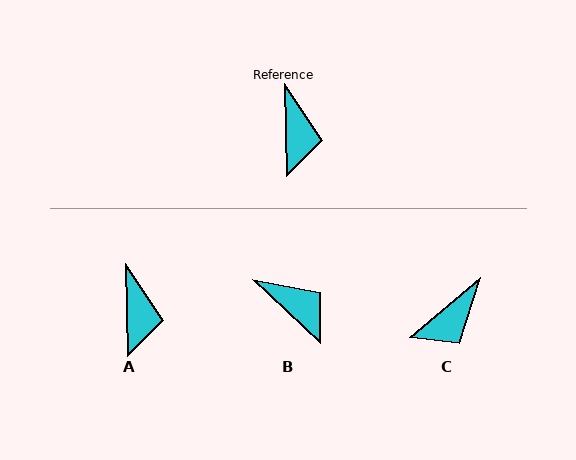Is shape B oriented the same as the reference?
No, it is off by about 45 degrees.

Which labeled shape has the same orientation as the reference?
A.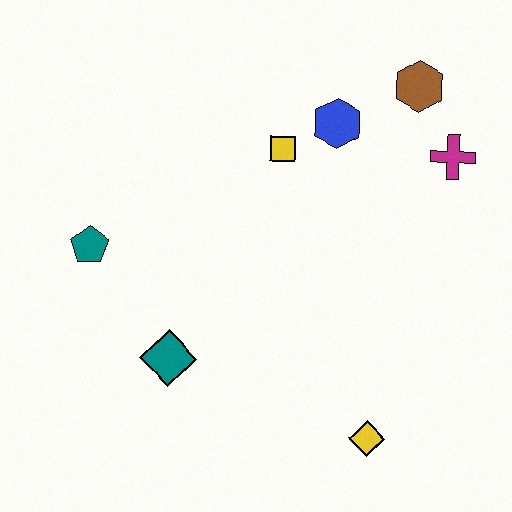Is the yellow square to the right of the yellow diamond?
No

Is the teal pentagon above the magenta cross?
No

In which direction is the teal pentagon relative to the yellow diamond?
The teal pentagon is to the left of the yellow diamond.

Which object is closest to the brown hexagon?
The magenta cross is closest to the brown hexagon.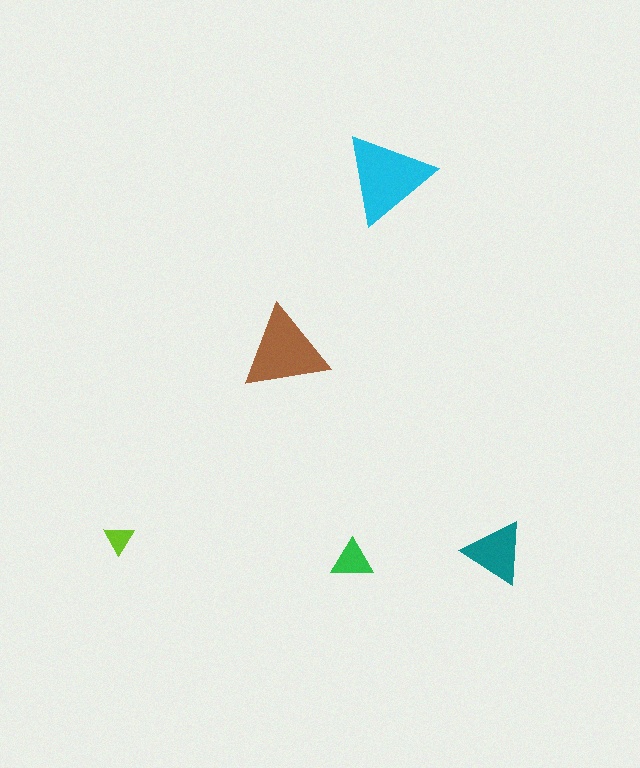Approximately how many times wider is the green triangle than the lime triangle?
About 1.5 times wider.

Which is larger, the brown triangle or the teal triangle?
The brown one.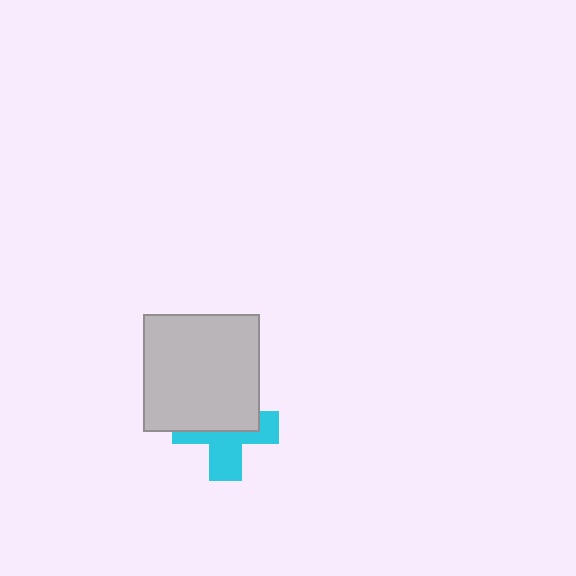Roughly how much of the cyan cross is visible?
About half of it is visible (roughly 49%).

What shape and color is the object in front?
The object in front is a light gray square.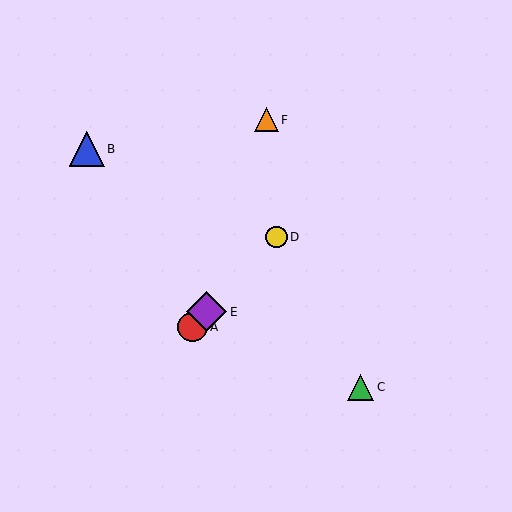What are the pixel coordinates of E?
Object E is at (207, 312).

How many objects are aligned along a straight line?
3 objects (A, D, E) are aligned along a straight line.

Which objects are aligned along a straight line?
Objects A, D, E are aligned along a straight line.